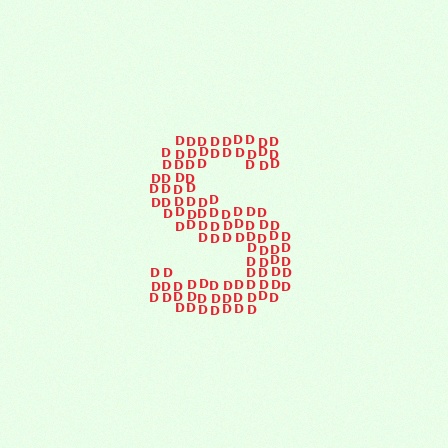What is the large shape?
The large shape is the letter S.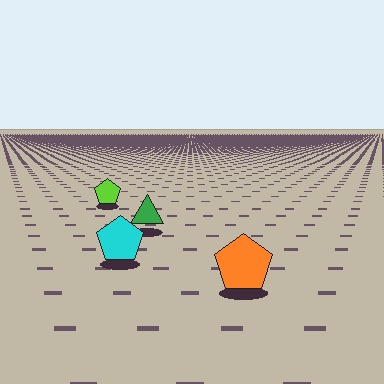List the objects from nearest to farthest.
From nearest to farthest: the orange pentagon, the cyan pentagon, the green triangle, the lime pentagon.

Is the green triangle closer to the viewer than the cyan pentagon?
No. The cyan pentagon is closer — you can tell from the texture gradient: the ground texture is coarser near it.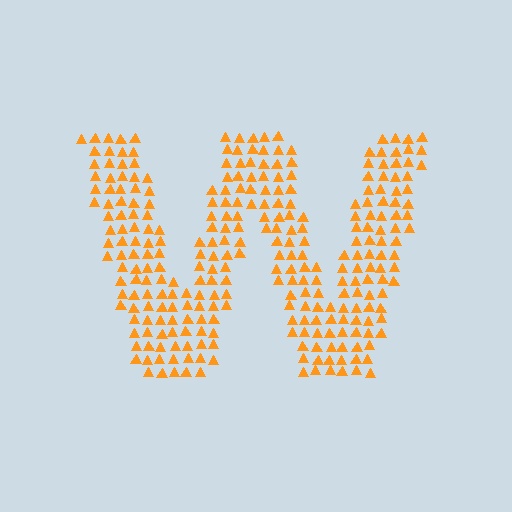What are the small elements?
The small elements are triangles.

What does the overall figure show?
The overall figure shows the letter W.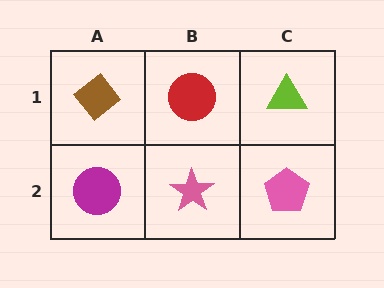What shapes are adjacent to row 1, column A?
A magenta circle (row 2, column A), a red circle (row 1, column B).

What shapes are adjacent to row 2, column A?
A brown diamond (row 1, column A), a pink star (row 2, column B).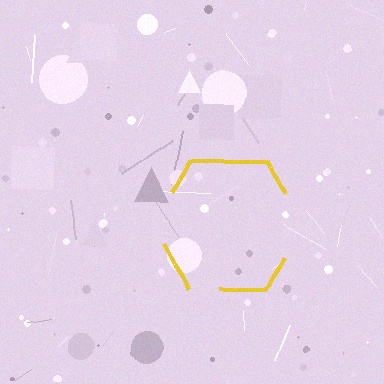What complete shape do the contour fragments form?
The contour fragments form a hexagon.